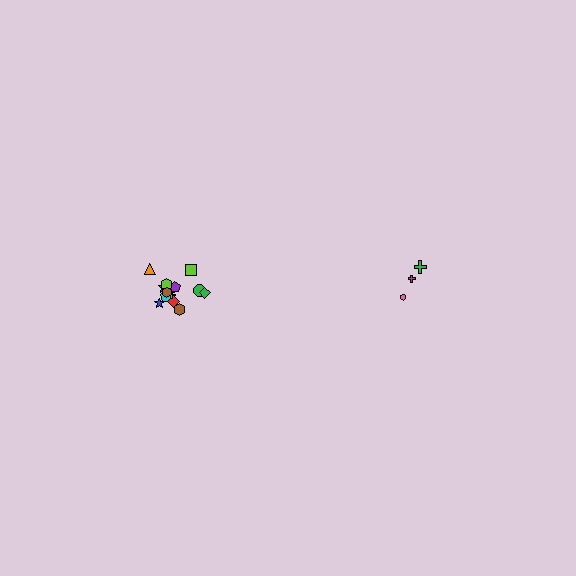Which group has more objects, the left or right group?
The left group.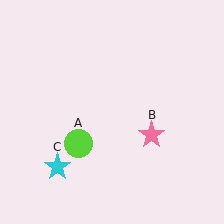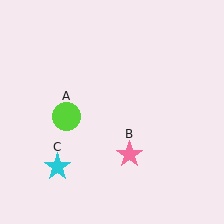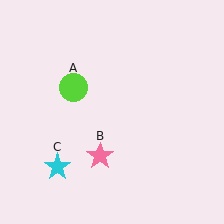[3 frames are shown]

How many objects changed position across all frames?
2 objects changed position: lime circle (object A), pink star (object B).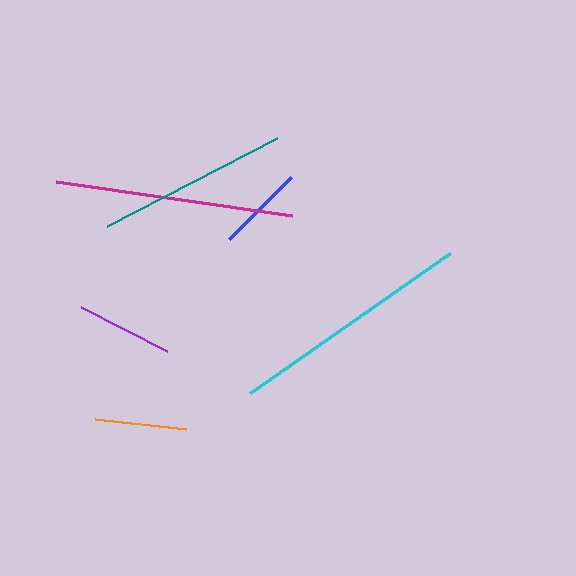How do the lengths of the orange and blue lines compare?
The orange and blue lines are approximately the same length.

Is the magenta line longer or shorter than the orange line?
The magenta line is longer than the orange line.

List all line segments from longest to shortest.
From longest to shortest: cyan, magenta, teal, purple, orange, blue.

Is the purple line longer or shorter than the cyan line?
The cyan line is longer than the purple line.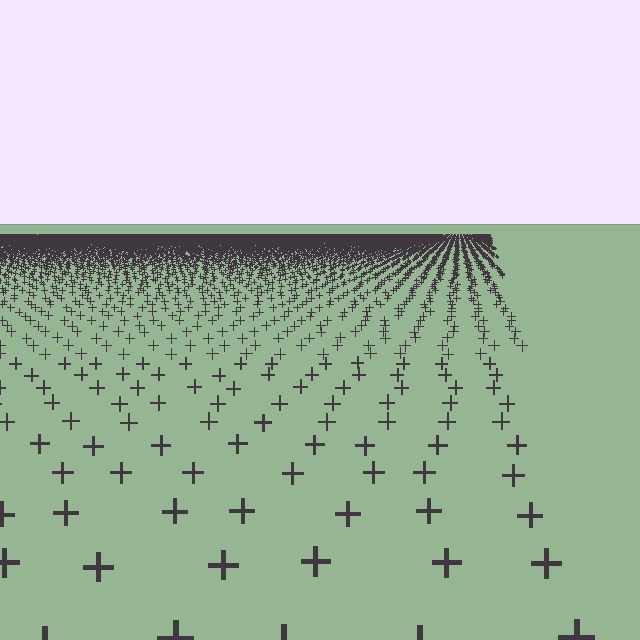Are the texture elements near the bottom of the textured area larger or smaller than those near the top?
Larger. Near the bottom, elements are closer to the viewer and appear at a bigger on-screen size.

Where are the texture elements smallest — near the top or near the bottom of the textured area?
Near the top.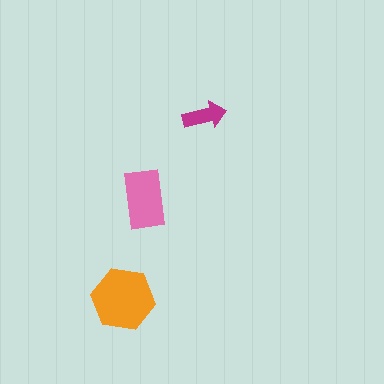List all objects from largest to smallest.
The orange hexagon, the pink rectangle, the magenta arrow.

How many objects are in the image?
There are 3 objects in the image.